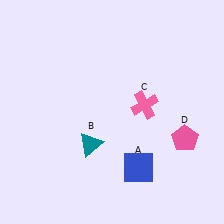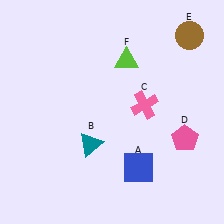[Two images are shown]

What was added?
A brown circle (E), a lime triangle (F) were added in Image 2.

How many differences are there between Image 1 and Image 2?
There are 2 differences between the two images.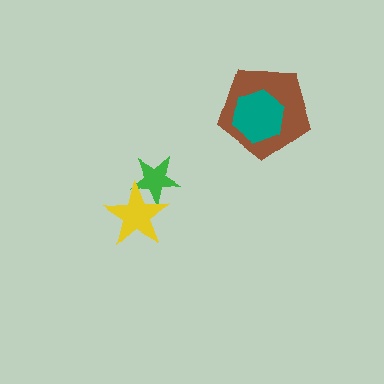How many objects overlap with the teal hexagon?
1 object overlaps with the teal hexagon.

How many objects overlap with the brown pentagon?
1 object overlaps with the brown pentagon.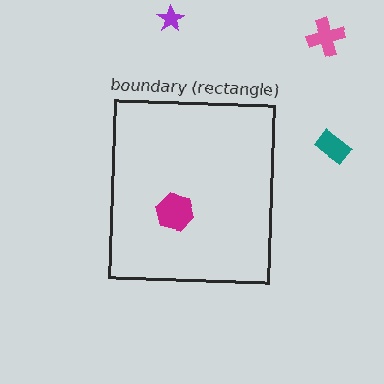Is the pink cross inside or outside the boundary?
Outside.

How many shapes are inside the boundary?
1 inside, 3 outside.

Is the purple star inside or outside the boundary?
Outside.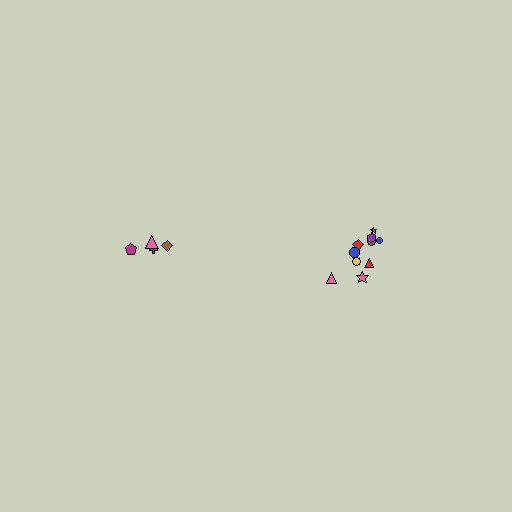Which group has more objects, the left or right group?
The right group.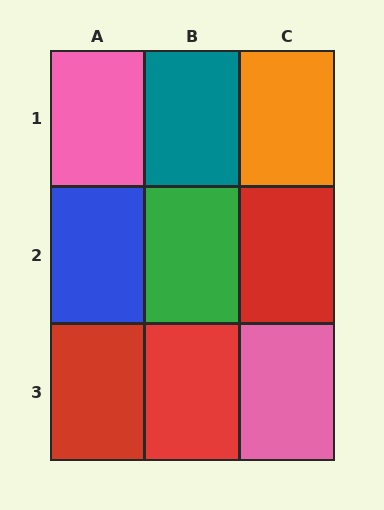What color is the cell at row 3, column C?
Pink.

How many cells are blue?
1 cell is blue.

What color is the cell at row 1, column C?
Orange.